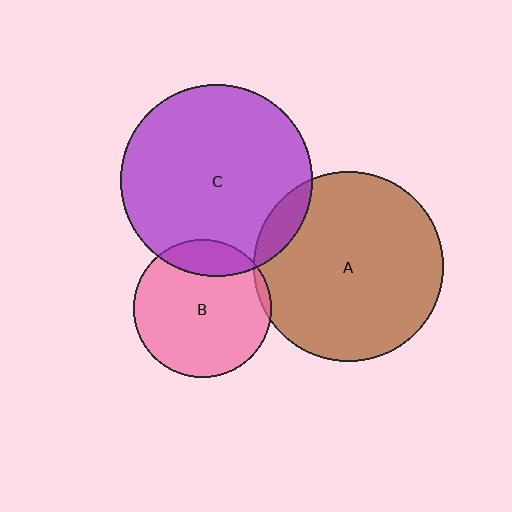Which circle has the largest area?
Circle C (purple).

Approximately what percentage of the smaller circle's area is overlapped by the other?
Approximately 10%.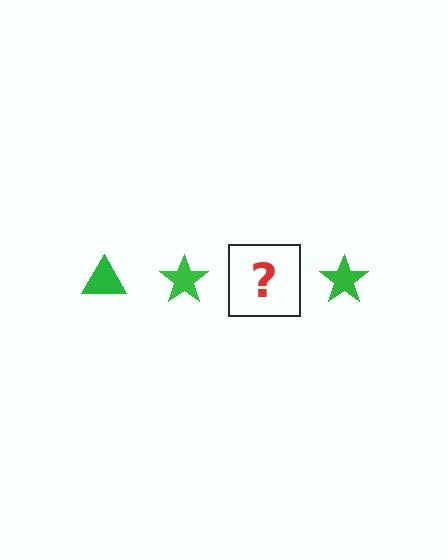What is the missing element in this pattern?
The missing element is a green triangle.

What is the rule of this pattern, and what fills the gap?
The rule is that the pattern cycles through triangle, star shapes in green. The gap should be filled with a green triangle.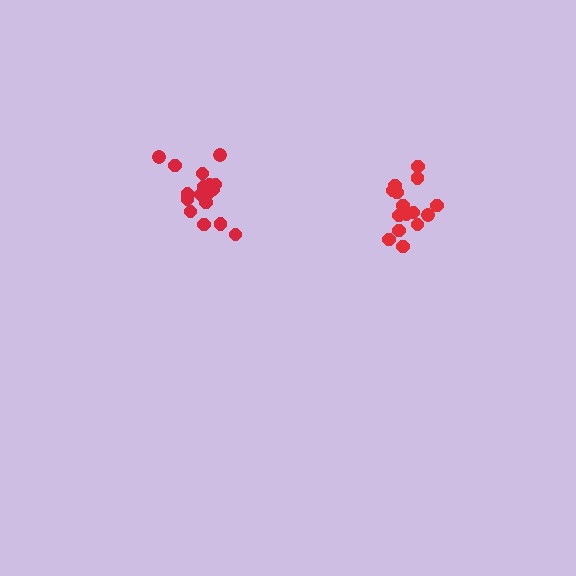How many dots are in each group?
Group 1: 17 dots, Group 2: 15 dots (32 total).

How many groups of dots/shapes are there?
There are 2 groups.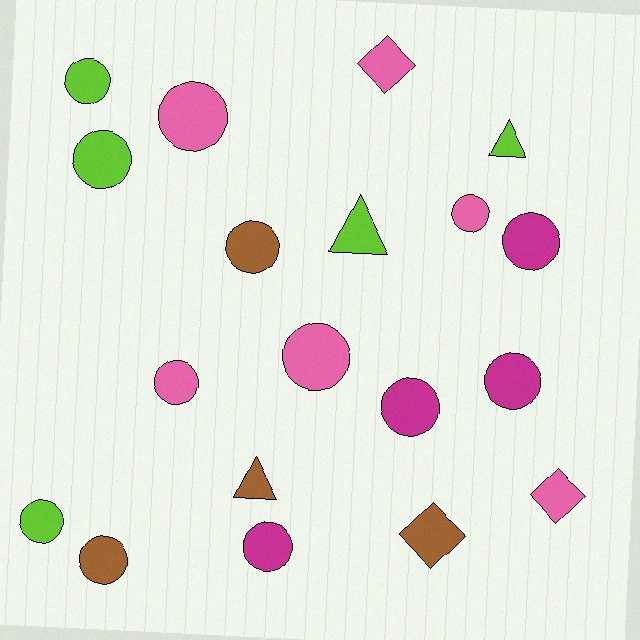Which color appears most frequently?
Pink, with 6 objects.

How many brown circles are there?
There are 2 brown circles.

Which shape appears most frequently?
Circle, with 13 objects.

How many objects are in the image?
There are 19 objects.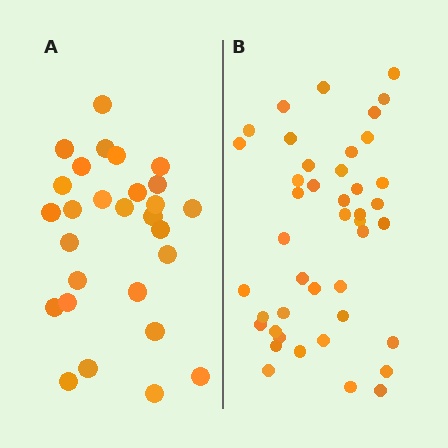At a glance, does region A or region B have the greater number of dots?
Region B (the right region) has more dots.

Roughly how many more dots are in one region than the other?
Region B has approximately 15 more dots than region A.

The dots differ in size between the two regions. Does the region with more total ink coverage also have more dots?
No. Region A has more total ink coverage because its dots are larger, but region B actually contains more individual dots. Total area can be misleading — the number of items is what matters here.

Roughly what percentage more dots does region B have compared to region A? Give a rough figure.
About 55% more.